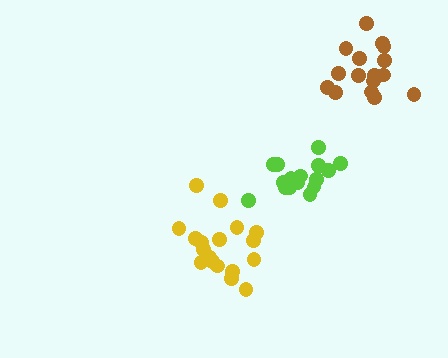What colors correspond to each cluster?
The clusters are colored: yellow, lime, brown.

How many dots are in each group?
Group 1: 18 dots, Group 2: 16 dots, Group 3: 16 dots (50 total).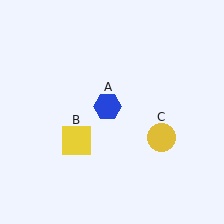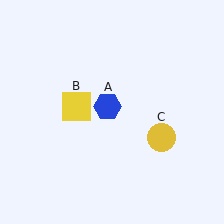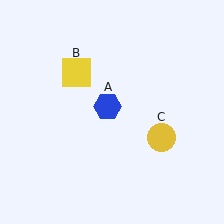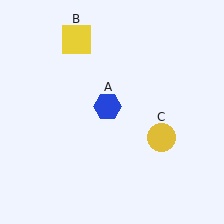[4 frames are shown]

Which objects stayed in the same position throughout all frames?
Blue hexagon (object A) and yellow circle (object C) remained stationary.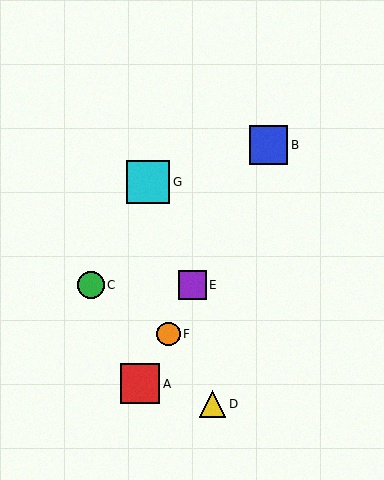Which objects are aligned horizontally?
Objects C, E are aligned horizontally.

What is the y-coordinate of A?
Object A is at y≈384.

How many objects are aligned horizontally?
2 objects (C, E) are aligned horizontally.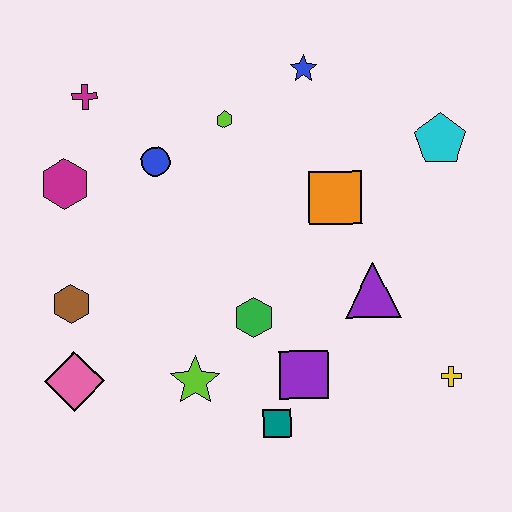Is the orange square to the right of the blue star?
Yes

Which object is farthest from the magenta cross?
The yellow cross is farthest from the magenta cross.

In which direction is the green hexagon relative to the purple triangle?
The green hexagon is to the left of the purple triangle.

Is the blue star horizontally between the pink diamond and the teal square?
No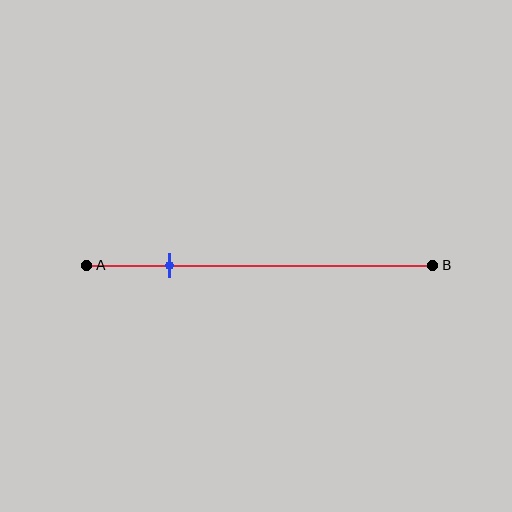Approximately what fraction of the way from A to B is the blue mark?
The blue mark is approximately 25% of the way from A to B.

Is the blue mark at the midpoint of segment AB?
No, the mark is at about 25% from A, not at the 50% midpoint.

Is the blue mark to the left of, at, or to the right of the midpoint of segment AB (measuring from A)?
The blue mark is to the left of the midpoint of segment AB.